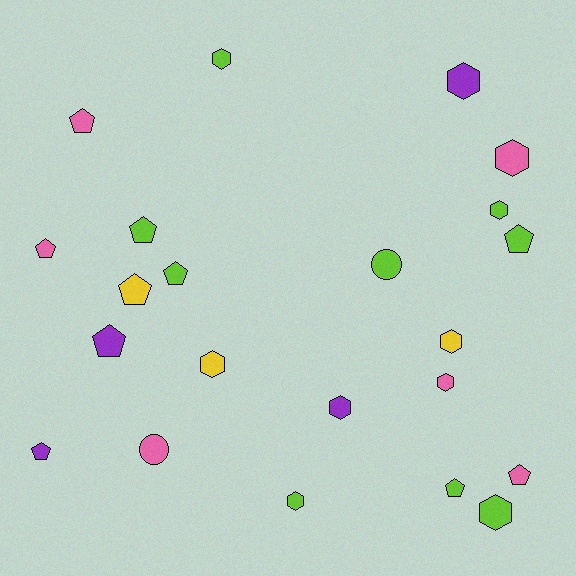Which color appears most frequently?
Lime, with 9 objects.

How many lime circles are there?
There is 1 lime circle.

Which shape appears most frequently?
Pentagon, with 10 objects.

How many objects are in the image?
There are 22 objects.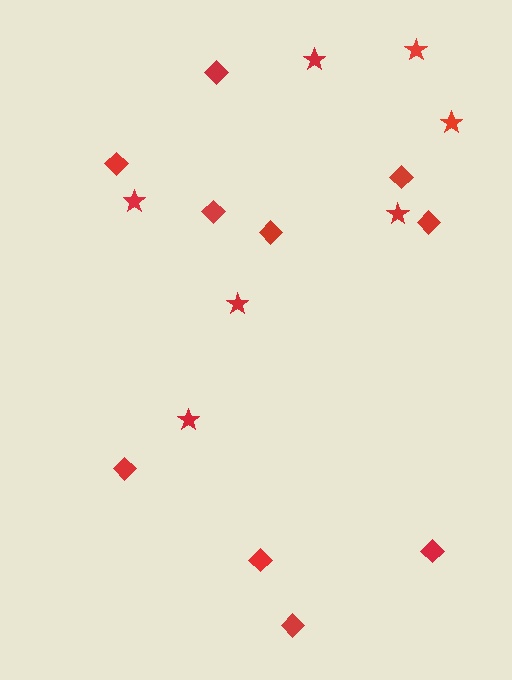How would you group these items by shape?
There are 2 groups: one group of stars (7) and one group of diamonds (10).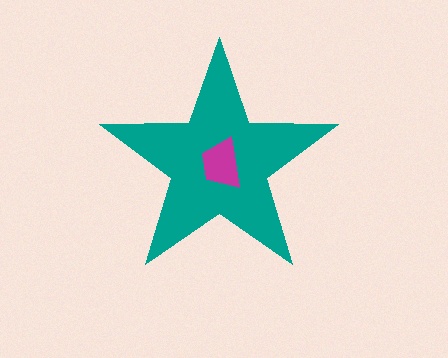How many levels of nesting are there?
2.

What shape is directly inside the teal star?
The magenta trapezoid.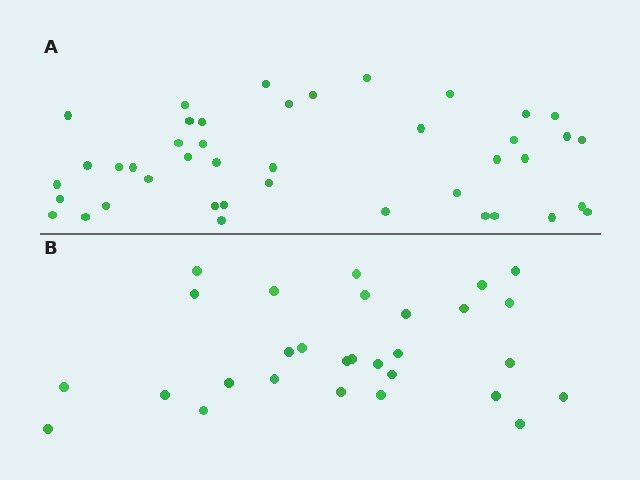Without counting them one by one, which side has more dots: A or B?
Region A (the top region) has more dots.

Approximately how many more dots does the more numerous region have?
Region A has approximately 15 more dots than region B.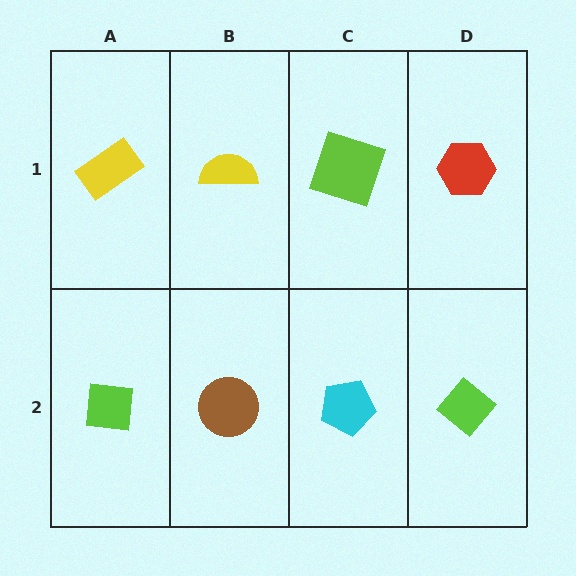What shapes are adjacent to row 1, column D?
A lime diamond (row 2, column D), a lime square (row 1, column C).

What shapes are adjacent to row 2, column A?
A yellow rectangle (row 1, column A), a brown circle (row 2, column B).